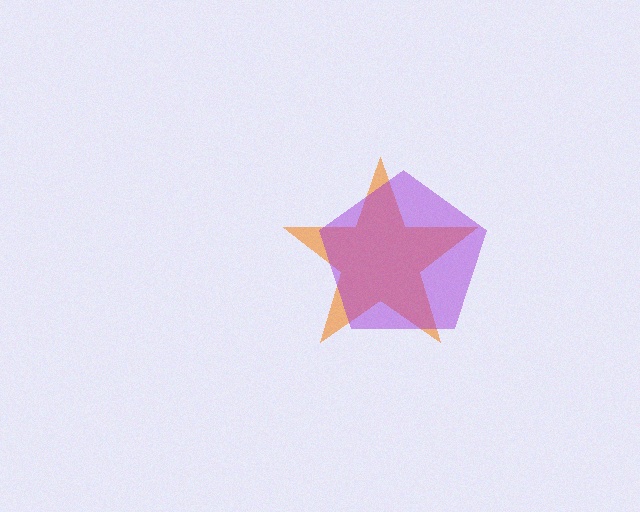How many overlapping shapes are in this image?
There are 2 overlapping shapes in the image.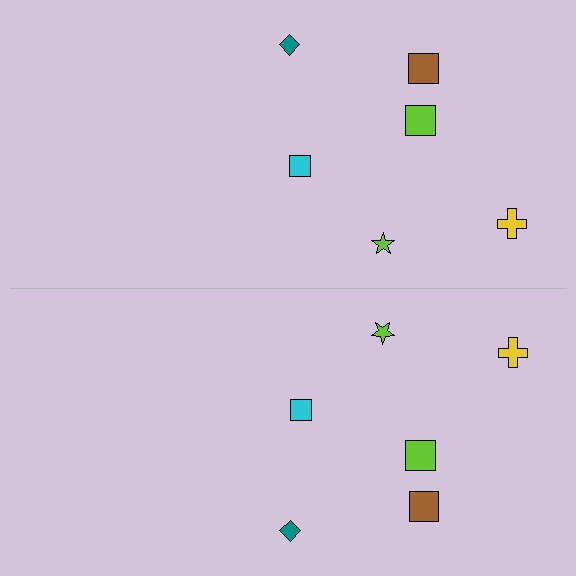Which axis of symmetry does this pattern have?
The pattern has a horizontal axis of symmetry running through the center of the image.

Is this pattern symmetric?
Yes, this pattern has bilateral (reflection) symmetry.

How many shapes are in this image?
There are 12 shapes in this image.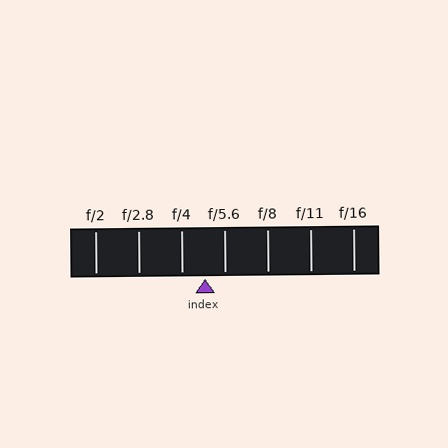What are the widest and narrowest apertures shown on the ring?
The widest aperture shown is f/2 and the narrowest is f/16.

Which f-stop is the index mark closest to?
The index mark is closest to f/5.6.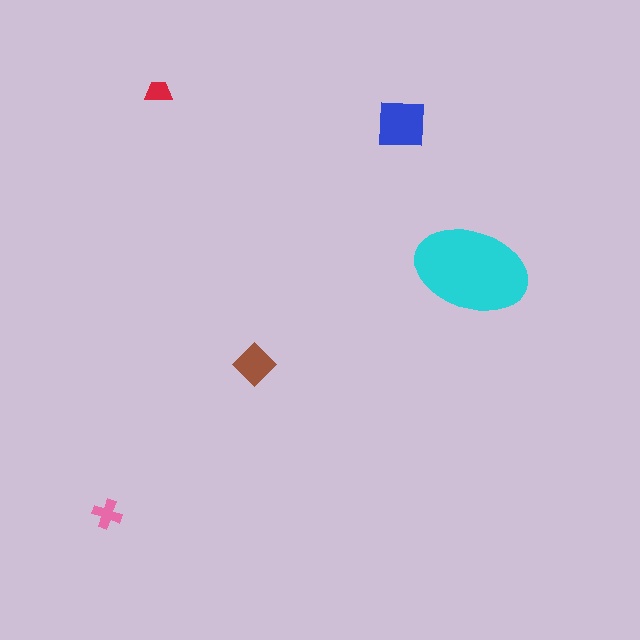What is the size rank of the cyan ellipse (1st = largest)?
1st.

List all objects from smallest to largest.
The red trapezoid, the pink cross, the brown diamond, the blue square, the cyan ellipse.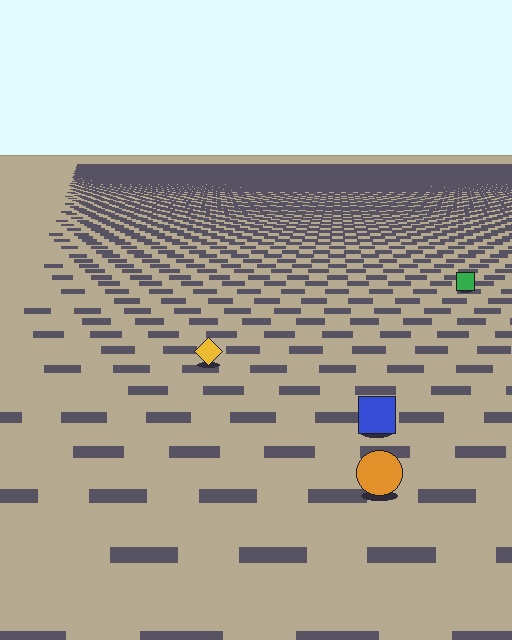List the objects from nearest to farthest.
From nearest to farthest: the orange circle, the blue square, the yellow diamond, the green square.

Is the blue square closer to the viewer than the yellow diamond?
Yes. The blue square is closer — you can tell from the texture gradient: the ground texture is coarser near it.